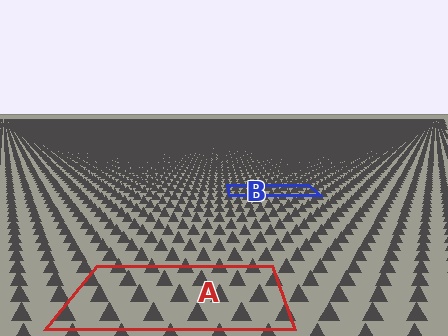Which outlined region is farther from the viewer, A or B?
Region B is farther from the viewer — the texture elements inside it appear smaller and more densely packed.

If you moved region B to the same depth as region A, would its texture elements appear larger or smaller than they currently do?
They would appear larger. At a closer depth, the same texture elements are projected at a bigger on-screen size.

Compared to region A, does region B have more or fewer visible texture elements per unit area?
Region B has more texture elements per unit area — they are packed more densely because it is farther away.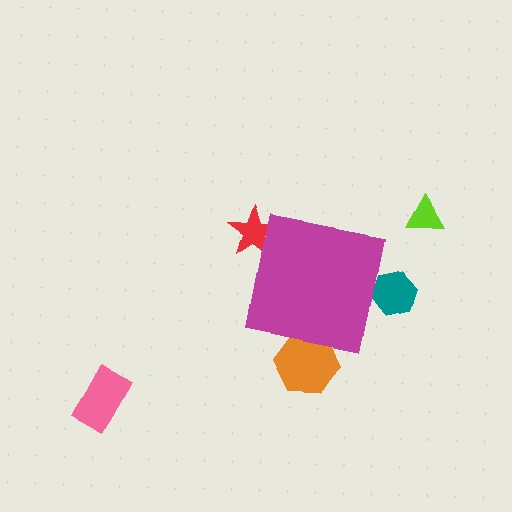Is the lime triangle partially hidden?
No, the lime triangle is fully visible.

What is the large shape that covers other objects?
A magenta square.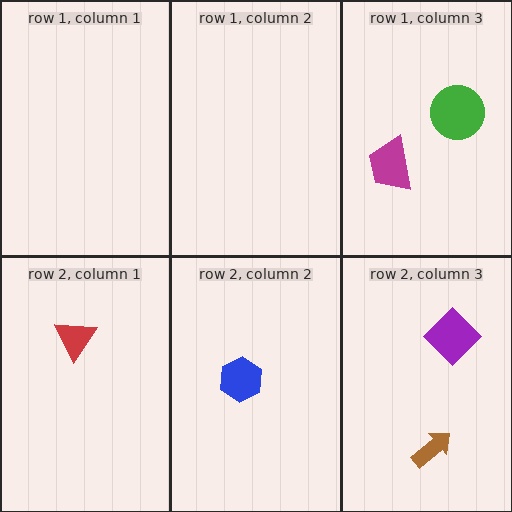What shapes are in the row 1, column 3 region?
The magenta trapezoid, the green circle.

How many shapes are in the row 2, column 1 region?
1.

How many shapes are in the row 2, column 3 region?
2.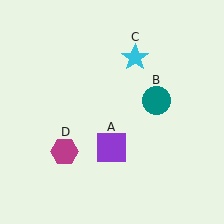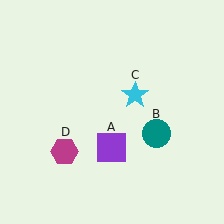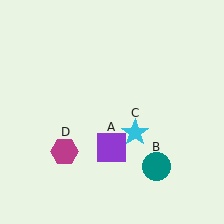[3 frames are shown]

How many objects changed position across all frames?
2 objects changed position: teal circle (object B), cyan star (object C).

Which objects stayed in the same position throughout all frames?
Purple square (object A) and magenta hexagon (object D) remained stationary.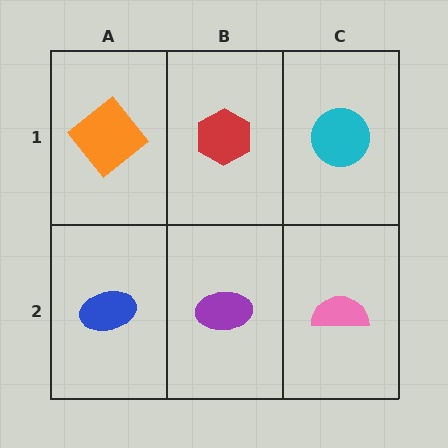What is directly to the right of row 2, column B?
A pink semicircle.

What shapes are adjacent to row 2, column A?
An orange diamond (row 1, column A), a purple ellipse (row 2, column B).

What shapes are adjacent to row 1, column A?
A blue ellipse (row 2, column A), a red hexagon (row 1, column B).